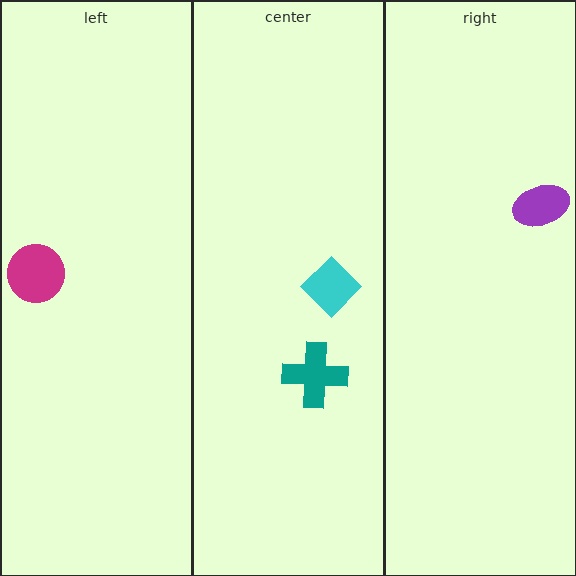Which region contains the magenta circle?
The left region.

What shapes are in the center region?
The teal cross, the cyan diamond.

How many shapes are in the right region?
1.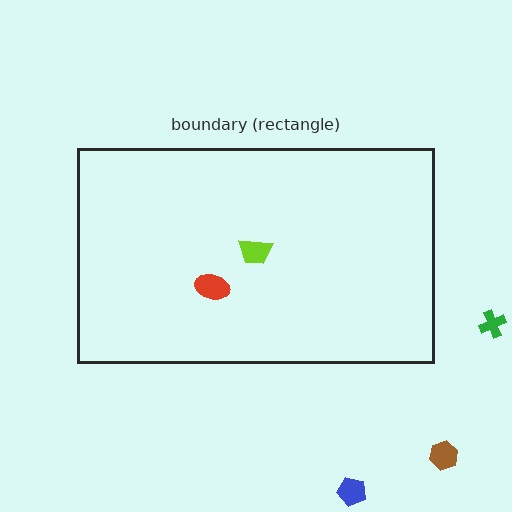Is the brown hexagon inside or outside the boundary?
Outside.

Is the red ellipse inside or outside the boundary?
Inside.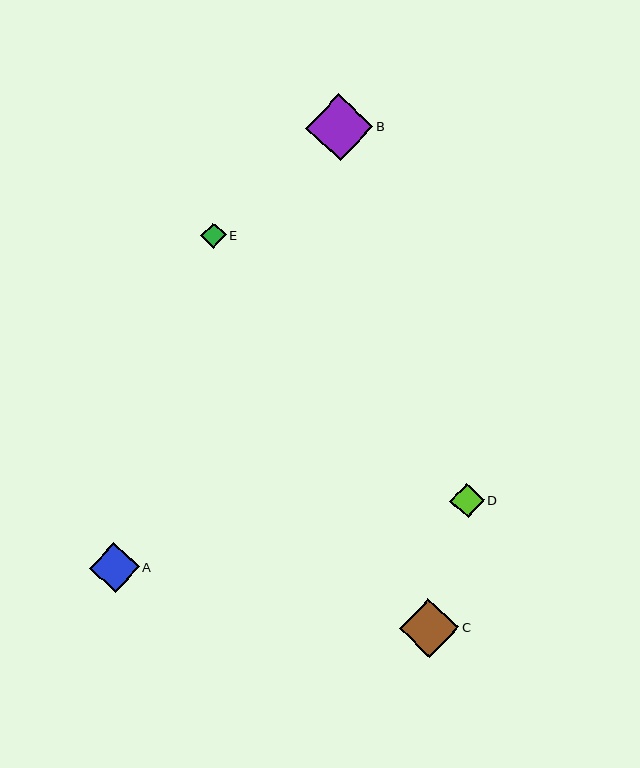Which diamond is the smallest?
Diamond E is the smallest with a size of approximately 25 pixels.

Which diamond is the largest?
Diamond B is the largest with a size of approximately 67 pixels.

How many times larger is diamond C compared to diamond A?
Diamond C is approximately 1.2 times the size of diamond A.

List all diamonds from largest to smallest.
From largest to smallest: B, C, A, D, E.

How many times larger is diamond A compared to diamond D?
Diamond A is approximately 1.4 times the size of diamond D.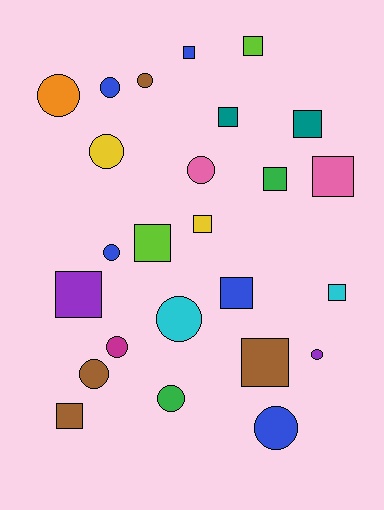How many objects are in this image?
There are 25 objects.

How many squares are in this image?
There are 13 squares.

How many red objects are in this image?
There are no red objects.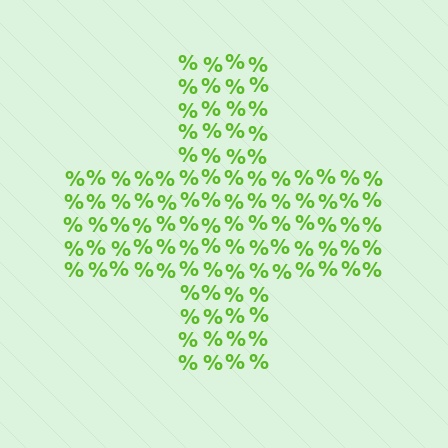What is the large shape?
The large shape is a cross.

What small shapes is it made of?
It is made of small percent signs.